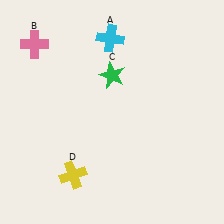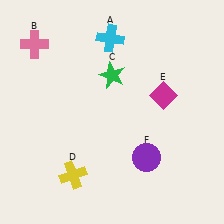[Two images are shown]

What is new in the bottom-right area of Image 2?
A purple circle (F) was added in the bottom-right area of Image 2.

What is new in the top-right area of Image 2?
A magenta diamond (E) was added in the top-right area of Image 2.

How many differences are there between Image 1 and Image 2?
There are 2 differences between the two images.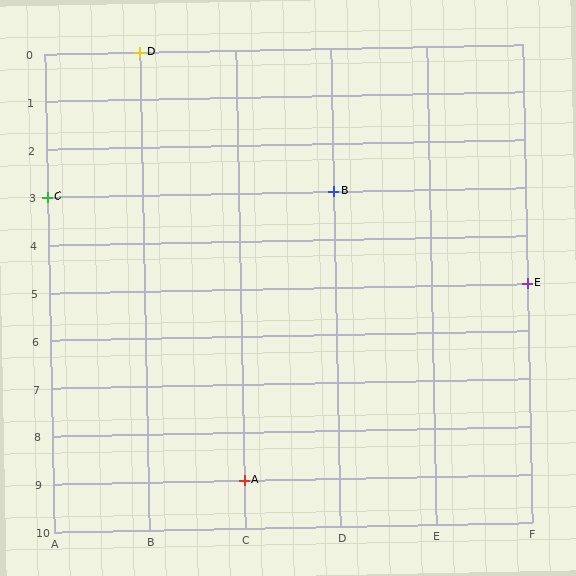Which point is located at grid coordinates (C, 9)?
Point A is at (C, 9).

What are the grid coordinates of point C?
Point C is at grid coordinates (A, 3).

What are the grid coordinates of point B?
Point B is at grid coordinates (D, 3).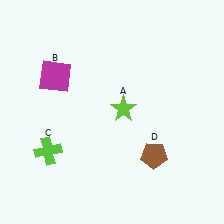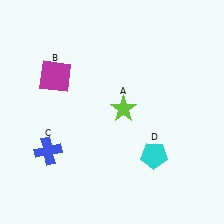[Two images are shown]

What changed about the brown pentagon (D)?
In Image 1, D is brown. In Image 2, it changed to cyan.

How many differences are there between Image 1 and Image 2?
There are 2 differences between the two images.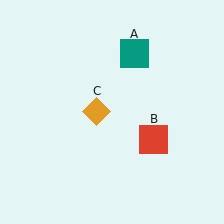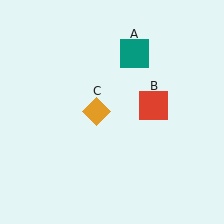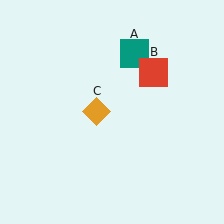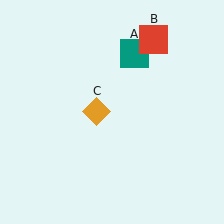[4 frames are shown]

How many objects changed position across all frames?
1 object changed position: red square (object B).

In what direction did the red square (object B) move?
The red square (object B) moved up.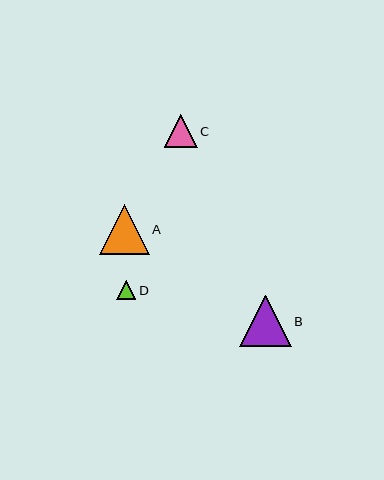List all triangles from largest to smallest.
From largest to smallest: B, A, C, D.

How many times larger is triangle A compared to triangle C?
Triangle A is approximately 1.5 times the size of triangle C.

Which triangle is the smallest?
Triangle D is the smallest with a size of approximately 19 pixels.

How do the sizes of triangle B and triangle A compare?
Triangle B and triangle A are approximately the same size.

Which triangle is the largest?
Triangle B is the largest with a size of approximately 51 pixels.